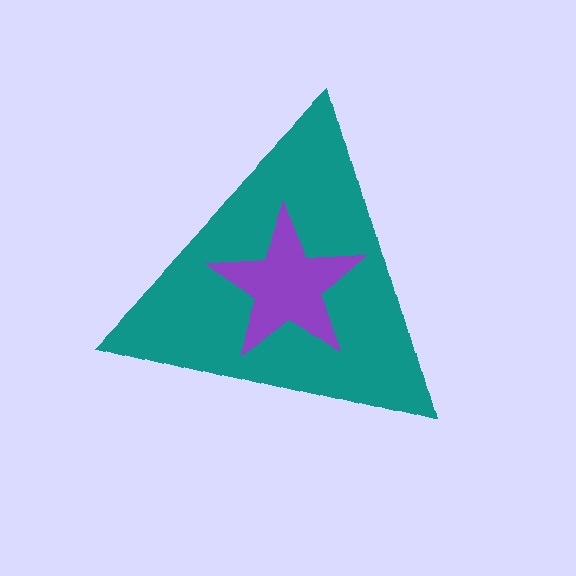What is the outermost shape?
The teal triangle.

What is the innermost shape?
The purple star.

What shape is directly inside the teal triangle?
The purple star.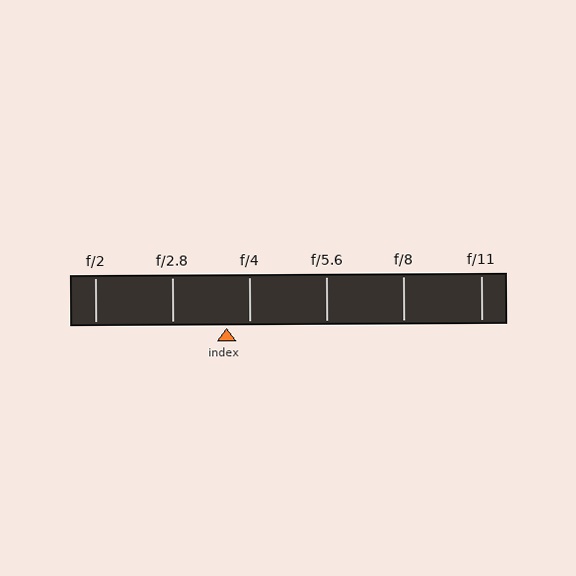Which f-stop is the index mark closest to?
The index mark is closest to f/4.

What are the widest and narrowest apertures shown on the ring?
The widest aperture shown is f/2 and the narrowest is f/11.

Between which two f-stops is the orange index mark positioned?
The index mark is between f/2.8 and f/4.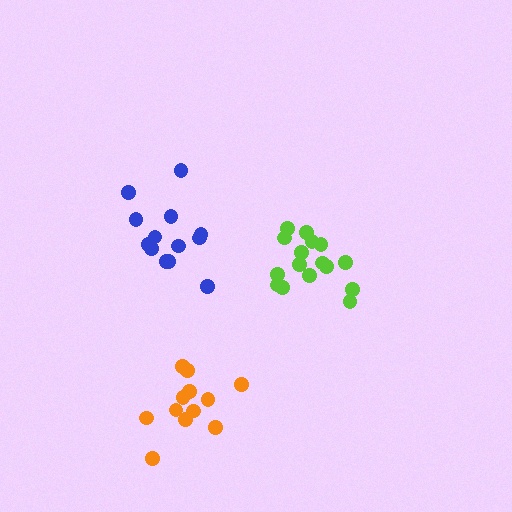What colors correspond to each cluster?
The clusters are colored: lime, blue, orange.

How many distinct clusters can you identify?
There are 3 distinct clusters.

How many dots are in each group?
Group 1: 16 dots, Group 2: 13 dots, Group 3: 12 dots (41 total).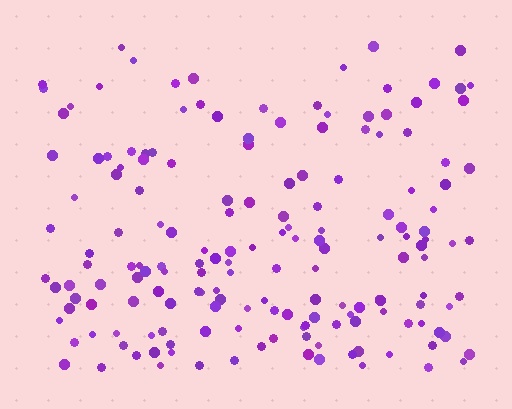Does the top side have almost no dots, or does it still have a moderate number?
Still a moderate number, just noticeably fewer than the bottom.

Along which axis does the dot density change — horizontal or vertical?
Vertical.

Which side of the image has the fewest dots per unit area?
The top.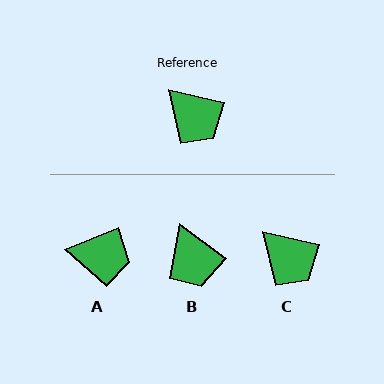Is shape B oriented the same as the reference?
No, it is off by about 23 degrees.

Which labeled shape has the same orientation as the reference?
C.